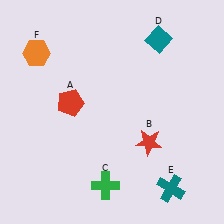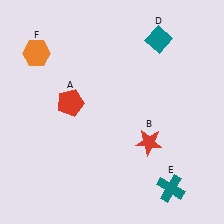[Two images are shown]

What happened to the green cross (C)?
The green cross (C) was removed in Image 2. It was in the bottom-left area of Image 1.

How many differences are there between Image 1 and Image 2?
There is 1 difference between the two images.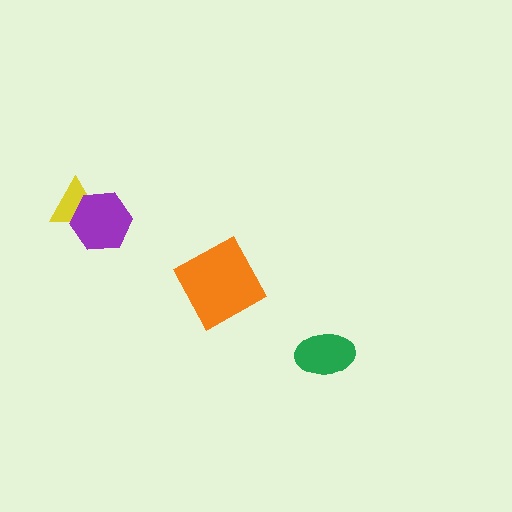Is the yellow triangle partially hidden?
Yes, it is partially covered by another shape.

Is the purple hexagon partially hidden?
No, no other shape covers it.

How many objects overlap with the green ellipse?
0 objects overlap with the green ellipse.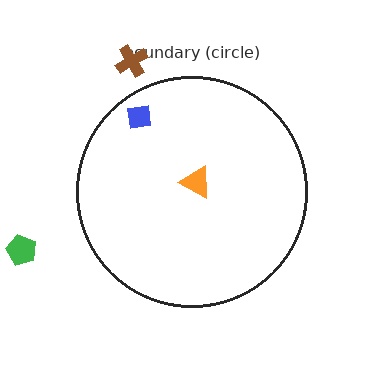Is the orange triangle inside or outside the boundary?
Inside.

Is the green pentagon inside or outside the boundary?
Outside.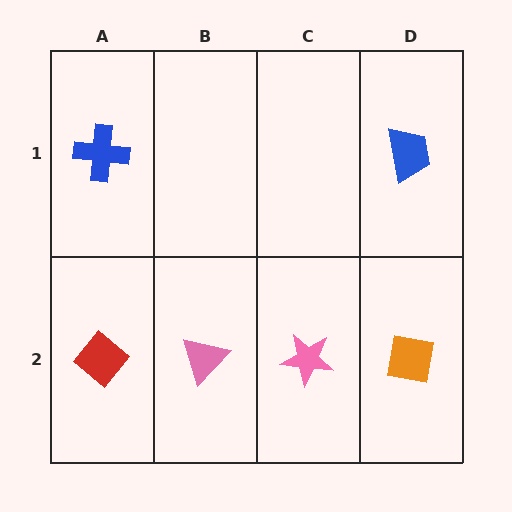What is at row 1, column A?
A blue cross.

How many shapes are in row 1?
2 shapes.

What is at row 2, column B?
A pink triangle.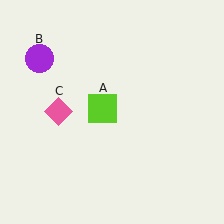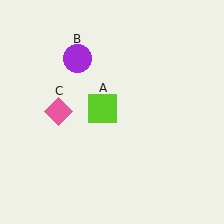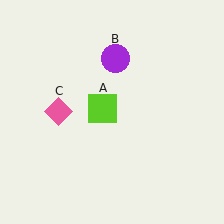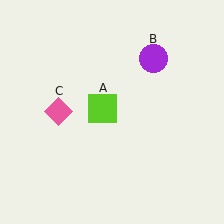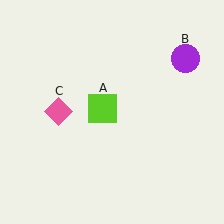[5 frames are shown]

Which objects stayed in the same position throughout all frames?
Lime square (object A) and pink diamond (object C) remained stationary.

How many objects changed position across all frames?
1 object changed position: purple circle (object B).